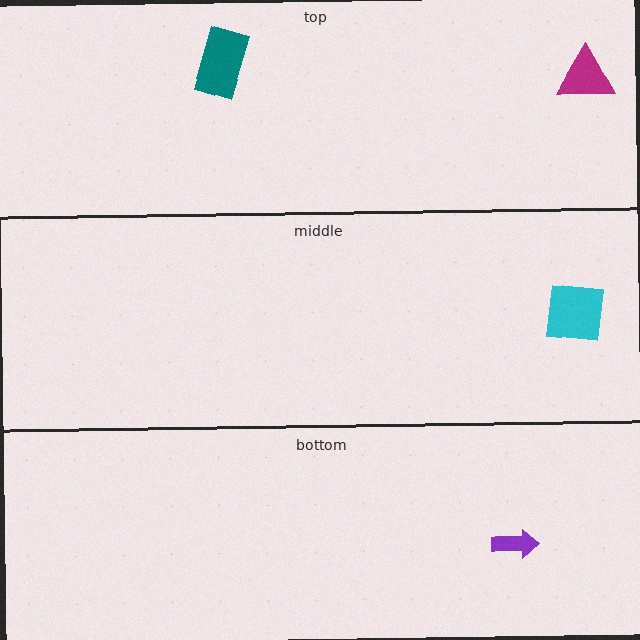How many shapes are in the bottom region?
1.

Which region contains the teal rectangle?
The top region.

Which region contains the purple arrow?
The bottom region.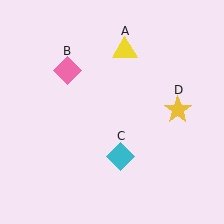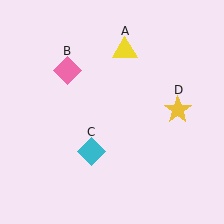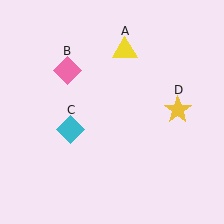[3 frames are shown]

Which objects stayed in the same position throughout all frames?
Yellow triangle (object A) and pink diamond (object B) and yellow star (object D) remained stationary.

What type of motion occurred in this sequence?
The cyan diamond (object C) rotated clockwise around the center of the scene.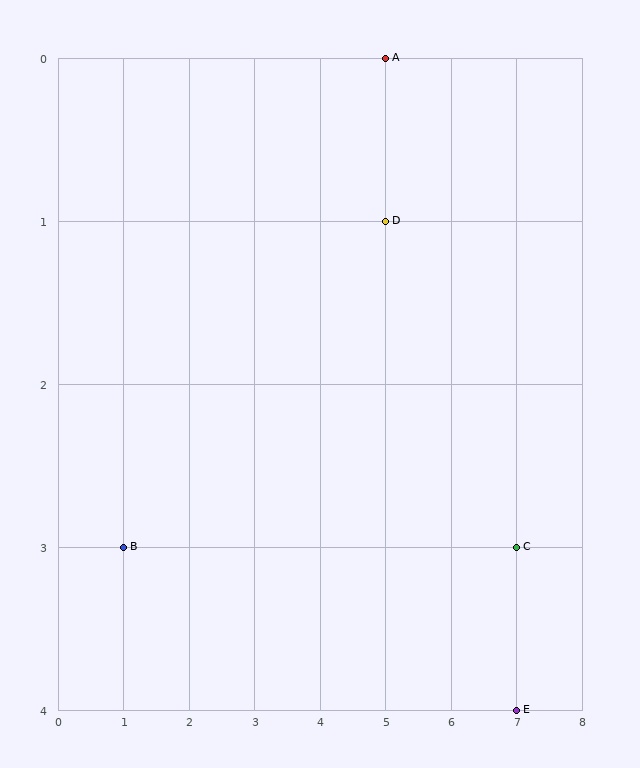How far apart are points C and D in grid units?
Points C and D are 2 columns and 2 rows apart (about 2.8 grid units diagonally).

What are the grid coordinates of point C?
Point C is at grid coordinates (7, 3).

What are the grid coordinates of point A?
Point A is at grid coordinates (5, 0).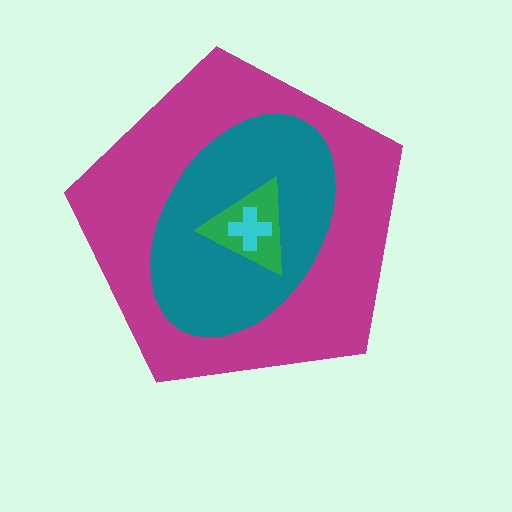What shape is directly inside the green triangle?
The cyan cross.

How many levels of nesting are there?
4.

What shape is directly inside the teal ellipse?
The green triangle.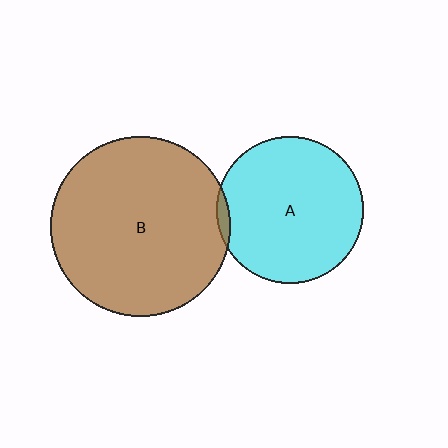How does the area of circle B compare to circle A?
Approximately 1.5 times.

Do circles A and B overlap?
Yes.